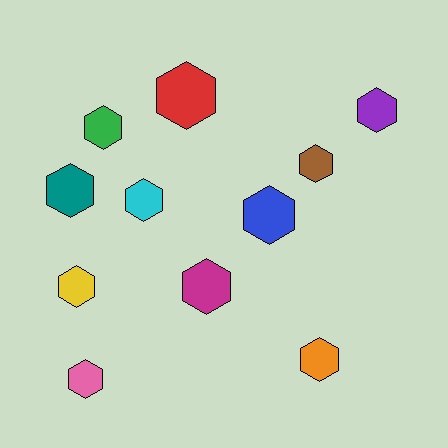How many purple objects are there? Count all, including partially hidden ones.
There is 1 purple object.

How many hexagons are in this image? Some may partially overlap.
There are 11 hexagons.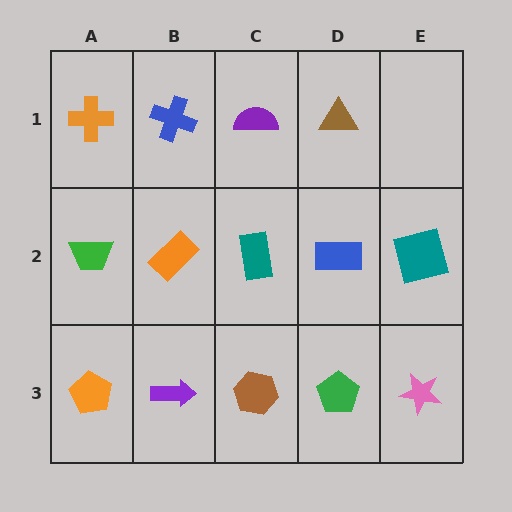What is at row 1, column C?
A purple semicircle.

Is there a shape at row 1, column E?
No, that cell is empty.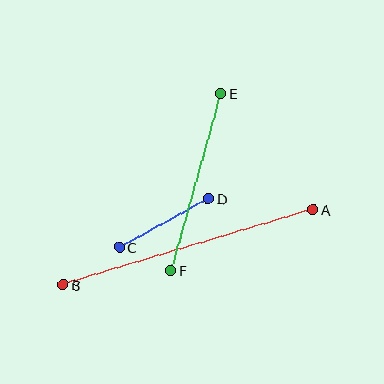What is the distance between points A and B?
The distance is approximately 261 pixels.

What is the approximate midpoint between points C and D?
The midpoint is at approximately (164, 223) pixels.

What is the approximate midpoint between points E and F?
The midpoint is at approximately (196, 182) pixels.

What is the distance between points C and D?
The distance is approximately 101 pixels.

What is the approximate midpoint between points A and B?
The midpoint is at approximately (188, 247) pixels.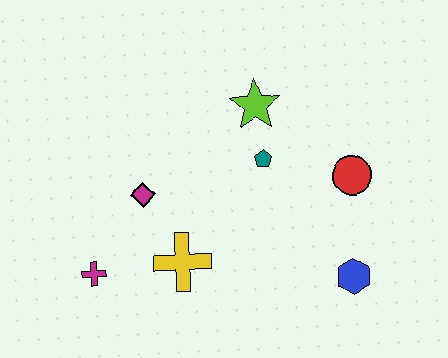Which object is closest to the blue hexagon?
The red circle is closest to the blue hexagon.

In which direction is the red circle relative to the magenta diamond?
The red circle is to the right of the magenta diamond.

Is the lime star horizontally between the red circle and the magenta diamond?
Yes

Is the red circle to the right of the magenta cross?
Yes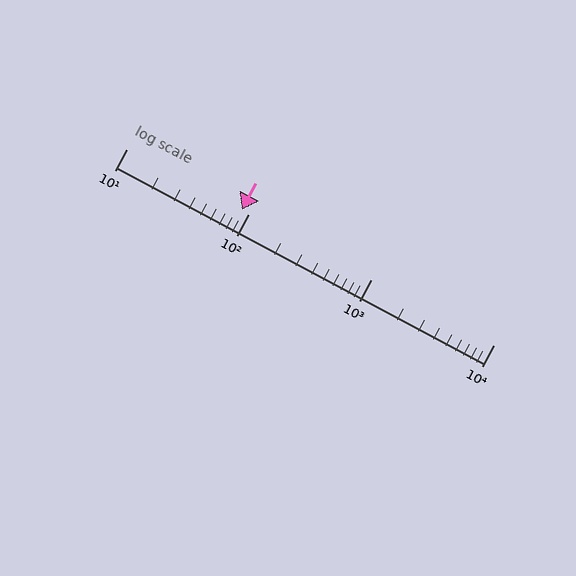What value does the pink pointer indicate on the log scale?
The pointer indicates approximately 87.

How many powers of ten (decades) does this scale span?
The scale spans 3 decades, from 10 to 10000.